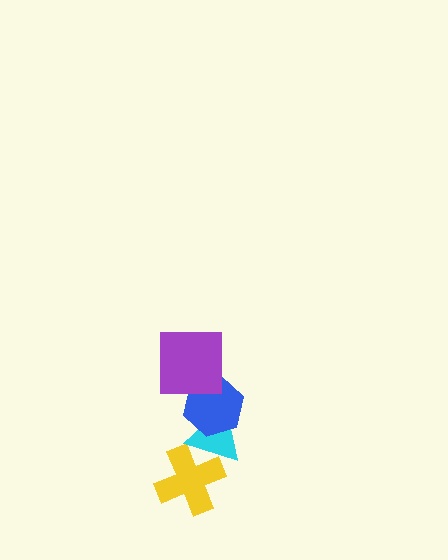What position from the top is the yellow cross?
The yellow cross is 4th from the top.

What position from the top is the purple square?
The purple square is 1st from the top.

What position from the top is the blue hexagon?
The blue hexagon is 2nd from the top.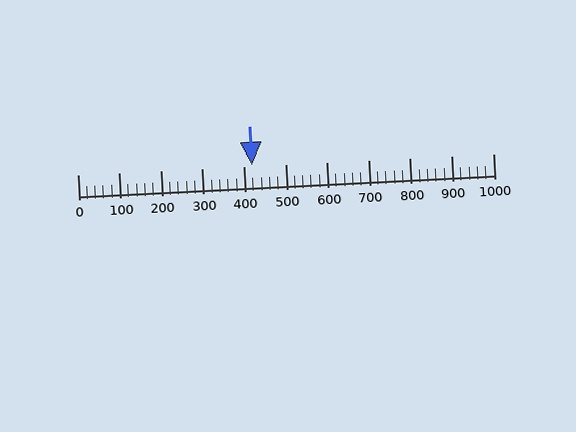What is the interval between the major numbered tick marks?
The major tick marks are spaced 100 units apart.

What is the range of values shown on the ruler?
The ruler shows values from 0 to 1000.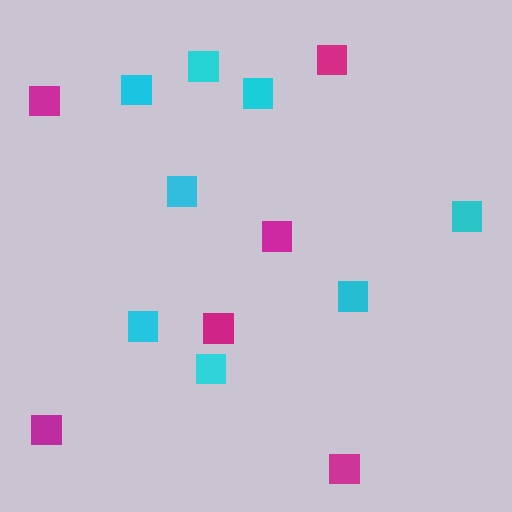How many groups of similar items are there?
There are 2 groups: one group of magenta squares (6) and one group of cyan squares (8).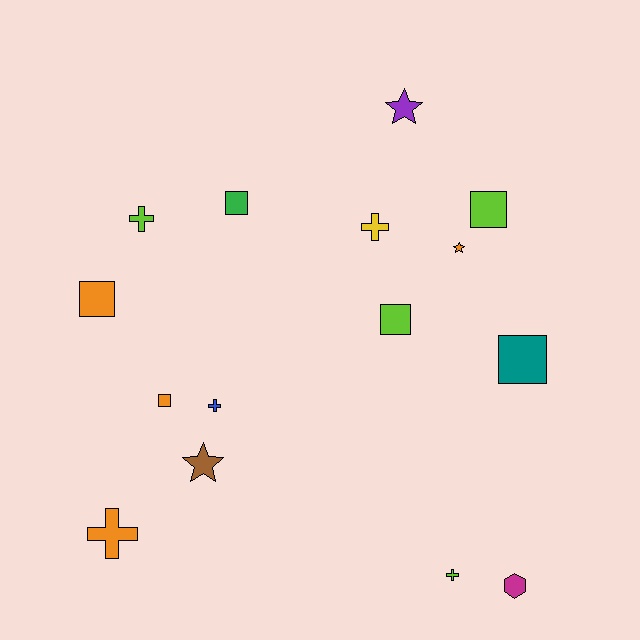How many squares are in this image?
There are 6 squares.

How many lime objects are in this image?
There are 4 lime objects.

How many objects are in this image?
There are 15 objects.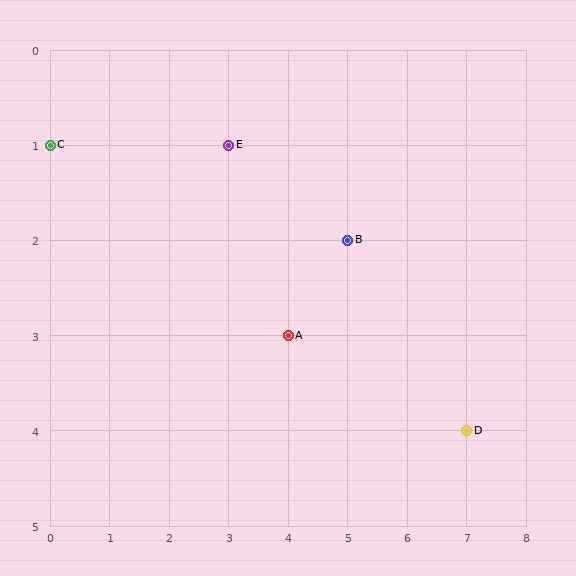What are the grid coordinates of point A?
Point A is at grid coordinates (4, 3).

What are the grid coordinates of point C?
Point C is at grid coordinates (0, 1).